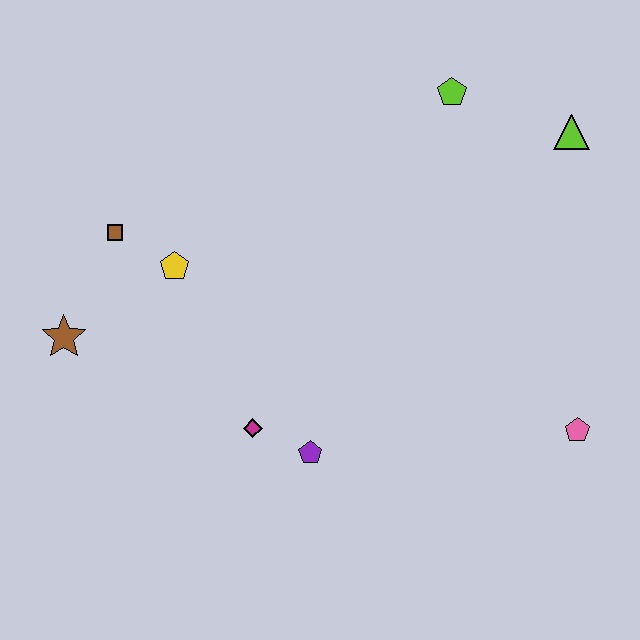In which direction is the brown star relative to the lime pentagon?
The brown star is to the left of the lime pentagon.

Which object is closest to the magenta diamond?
The purple pentagon is closest to the magenta diamond.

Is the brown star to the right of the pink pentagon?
No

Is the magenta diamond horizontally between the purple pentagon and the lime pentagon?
No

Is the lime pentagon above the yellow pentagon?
Yes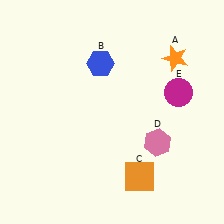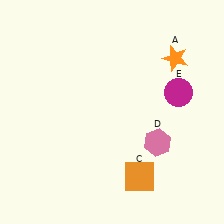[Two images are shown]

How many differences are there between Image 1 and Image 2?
There is 1 difference between the two images.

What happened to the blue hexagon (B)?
The blue hexagon (B) was removed in Image 2. It was in the top-left area of Image 1.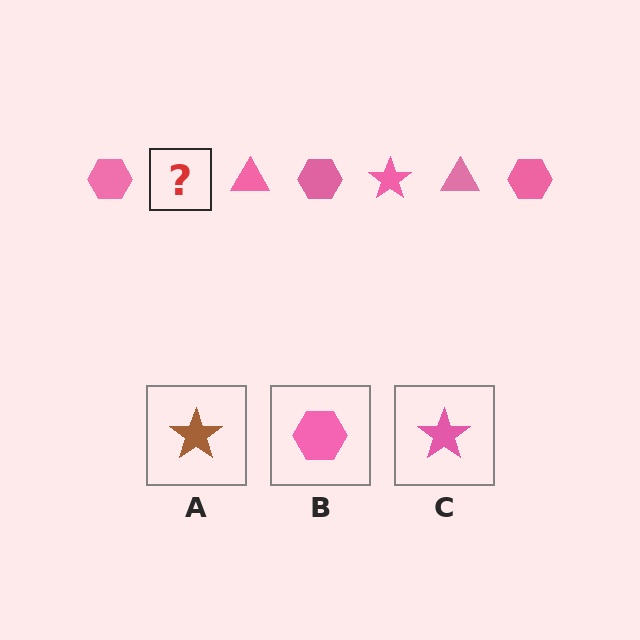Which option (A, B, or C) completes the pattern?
C.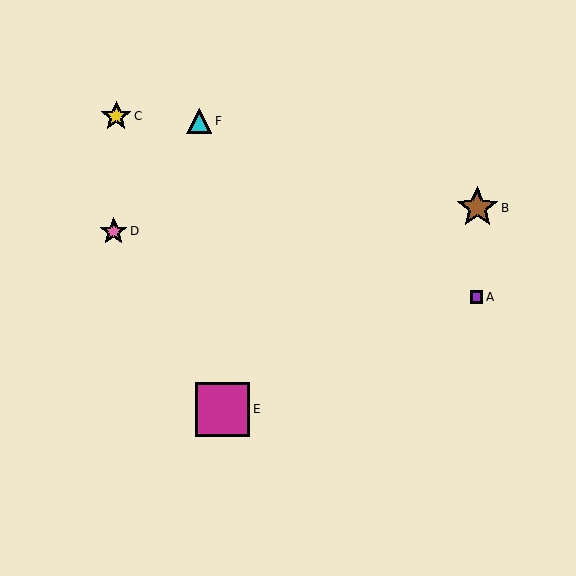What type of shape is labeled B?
Shape B is a brown star.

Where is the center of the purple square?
The center of the purple square is at (477, 297).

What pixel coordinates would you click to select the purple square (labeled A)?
Click at (477, 297) to select the purple square A.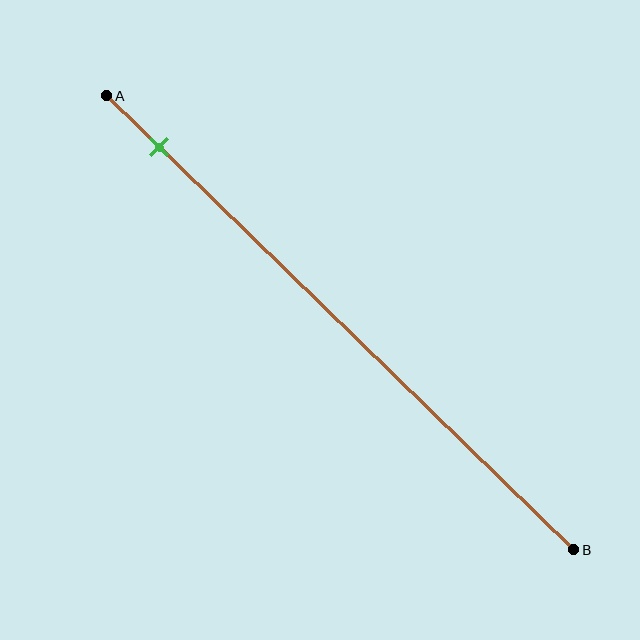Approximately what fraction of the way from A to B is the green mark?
The green mark is approximately 10% of the way from A to B.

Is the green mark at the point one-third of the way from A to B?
No, the mark is at about 10% from A, not at the 33% one-third point.